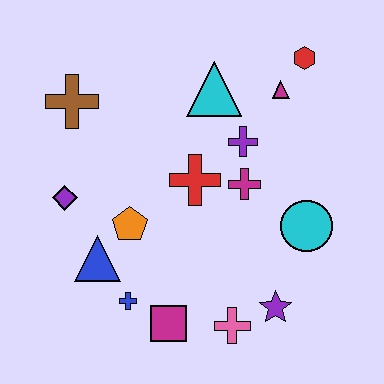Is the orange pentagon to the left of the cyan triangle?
Yes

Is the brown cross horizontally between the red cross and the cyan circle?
No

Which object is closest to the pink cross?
The purple star is closest to the pink cross.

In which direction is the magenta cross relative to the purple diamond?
The magenta cross is to the right of the purple diamond.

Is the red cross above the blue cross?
Yes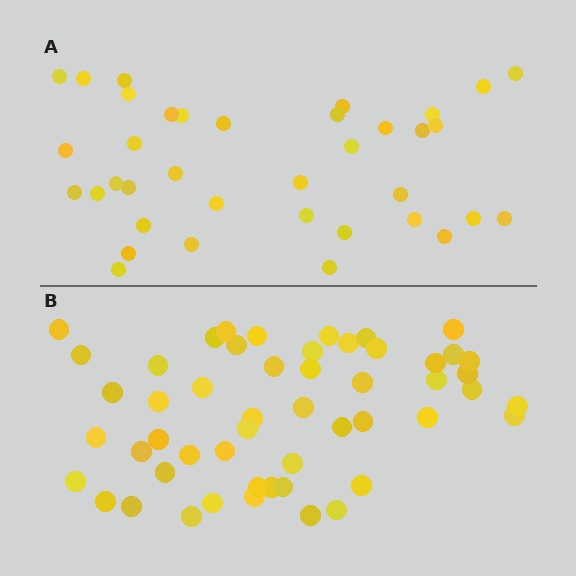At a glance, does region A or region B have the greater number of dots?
Region B (the bottom region) has more dots.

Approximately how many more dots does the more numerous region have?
Region B has approximately 15 more dots than region A.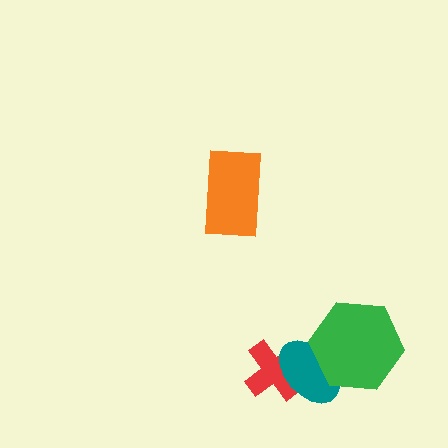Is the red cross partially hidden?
Yes, it is partially covered by another shape.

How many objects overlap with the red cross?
1 object overlaps with the red cross.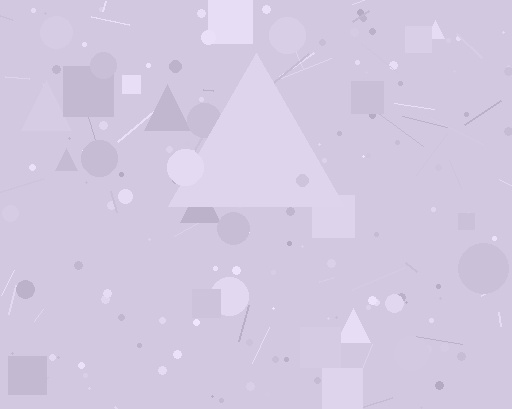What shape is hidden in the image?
A triangle is hidden in the image.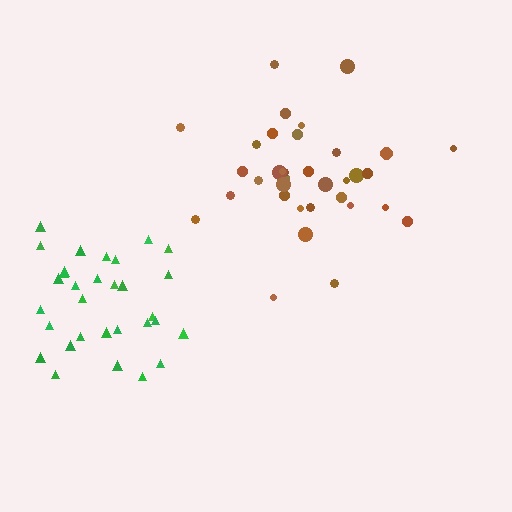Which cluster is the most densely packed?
Green.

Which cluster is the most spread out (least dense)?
Brown.